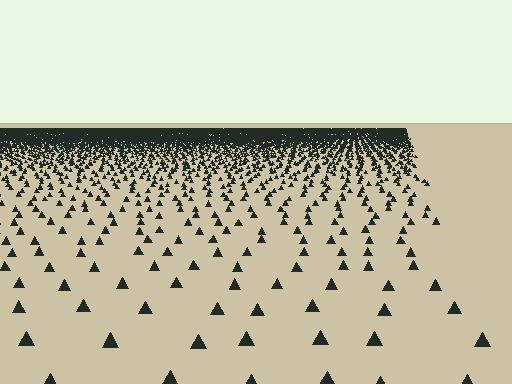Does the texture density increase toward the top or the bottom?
Density increases toward the top.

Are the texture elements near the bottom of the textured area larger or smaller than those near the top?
Larger. Near the bottom, elements are closer to the viewer and appear at a bigger on-screen size.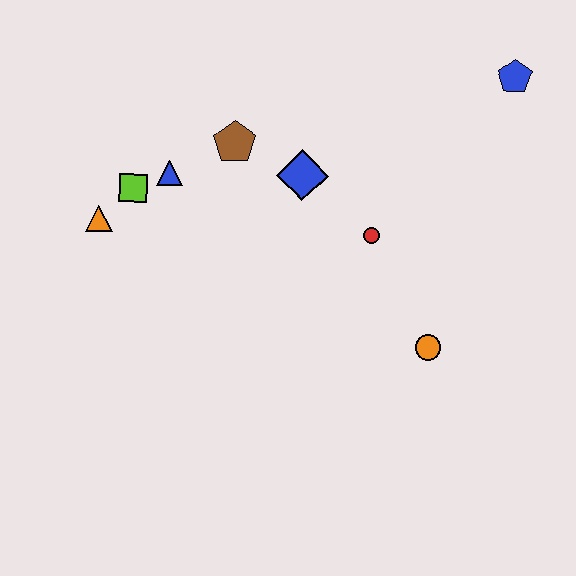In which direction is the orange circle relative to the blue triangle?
The orange circle is to the right of the blue triangle.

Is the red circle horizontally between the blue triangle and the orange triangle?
No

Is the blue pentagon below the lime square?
No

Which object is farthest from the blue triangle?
The blue pentagon is farthest from the blue triangle.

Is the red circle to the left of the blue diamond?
No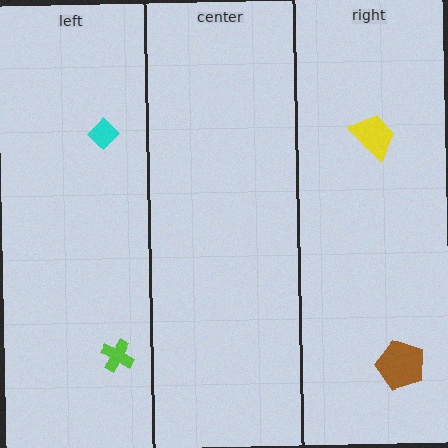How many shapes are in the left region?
2.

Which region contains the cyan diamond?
The left region.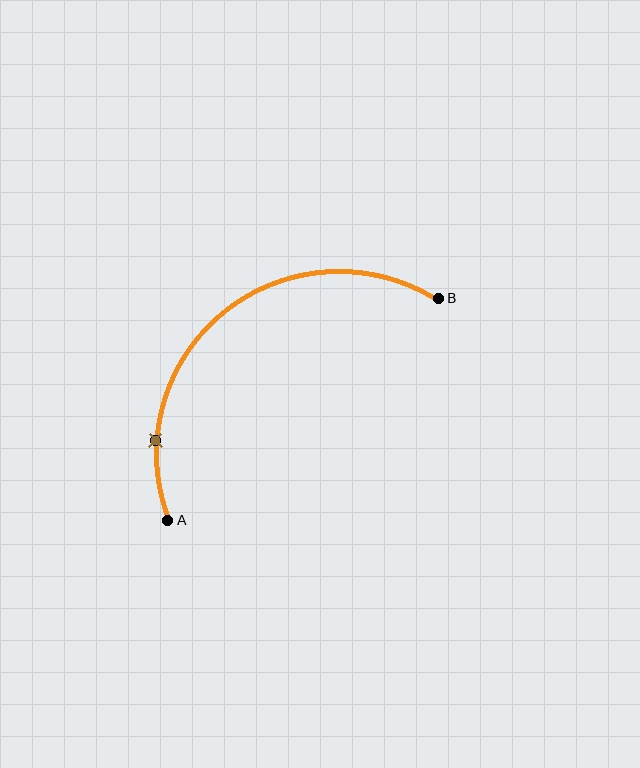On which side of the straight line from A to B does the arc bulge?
The arc bulges above and to the left of the straight line connecting A and B.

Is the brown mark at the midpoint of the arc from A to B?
No. The brown mark lies on the arc but is closer to endpoint A. The arc midpoint would be at the point on the curve equidistant along the arc from both A and B.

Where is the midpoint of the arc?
The arc midpoint is the point on the curve farthest from the straight line joining A and B. It sits above and to the left of that line.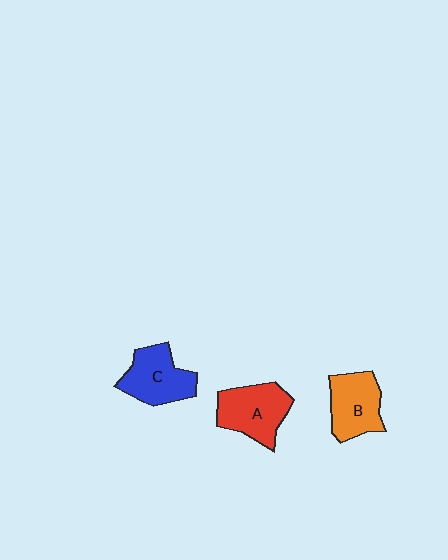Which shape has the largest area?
Shape A (red).